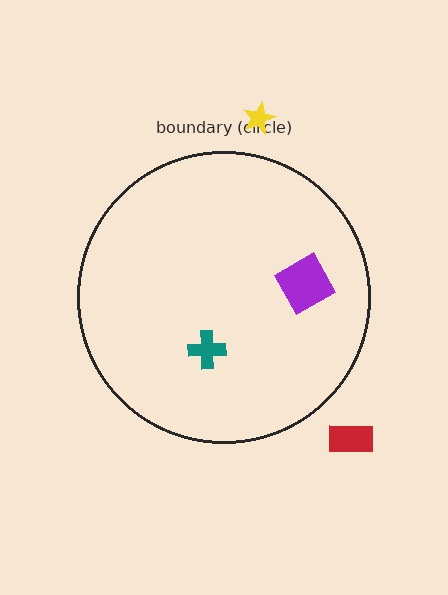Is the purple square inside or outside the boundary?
Inside.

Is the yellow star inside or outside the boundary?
Outside.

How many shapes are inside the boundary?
2 inside, 2 outside.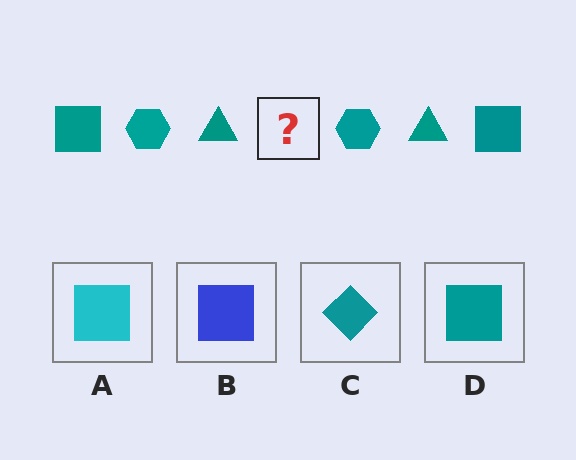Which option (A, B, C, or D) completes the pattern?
D.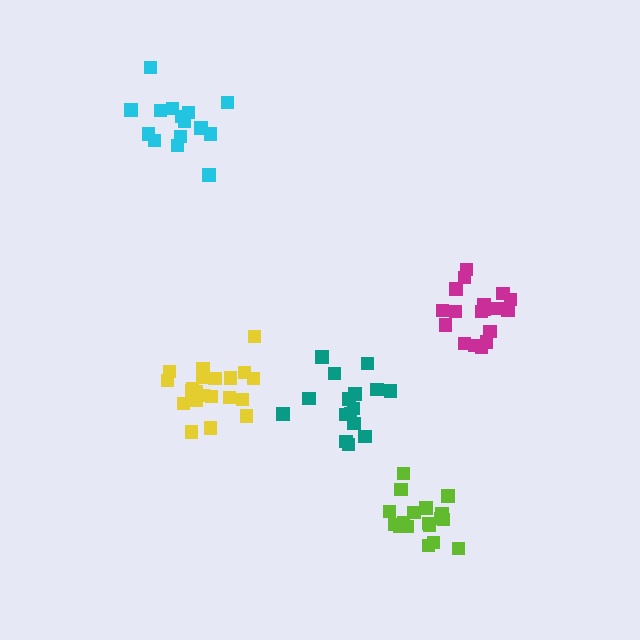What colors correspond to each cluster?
The clusters are colored: lime, yellow, magenta, cyan, teal.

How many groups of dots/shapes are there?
There are 5 groups.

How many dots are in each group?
Group 1: 18 dots, Group 2: 21 dots, Group 3: 19 dots, Group 4: 15 dots, Group 5: 16 dots (89 total).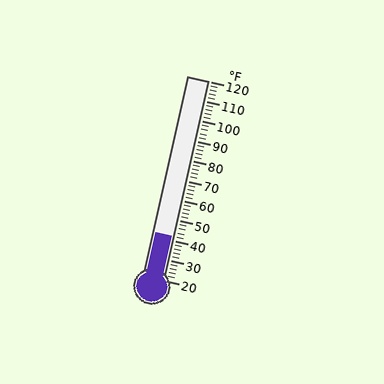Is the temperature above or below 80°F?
The temperature is below 80°F.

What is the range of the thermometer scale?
The thermometer scale ranges from 20°F to 120°F.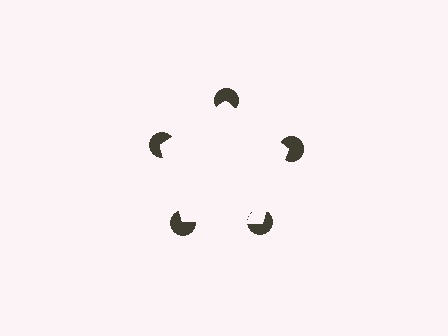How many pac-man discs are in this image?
There are 5 — one at each vertex of the illusory pentagon.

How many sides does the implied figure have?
5 sides.